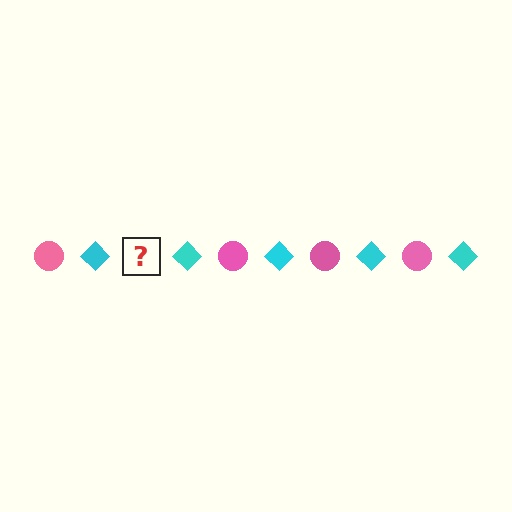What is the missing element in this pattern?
The missing element is a pink circle.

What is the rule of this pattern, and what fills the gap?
The rule is that the pattern alternates between pink circle and cyan diamond. The gap should be filled with a pink circle.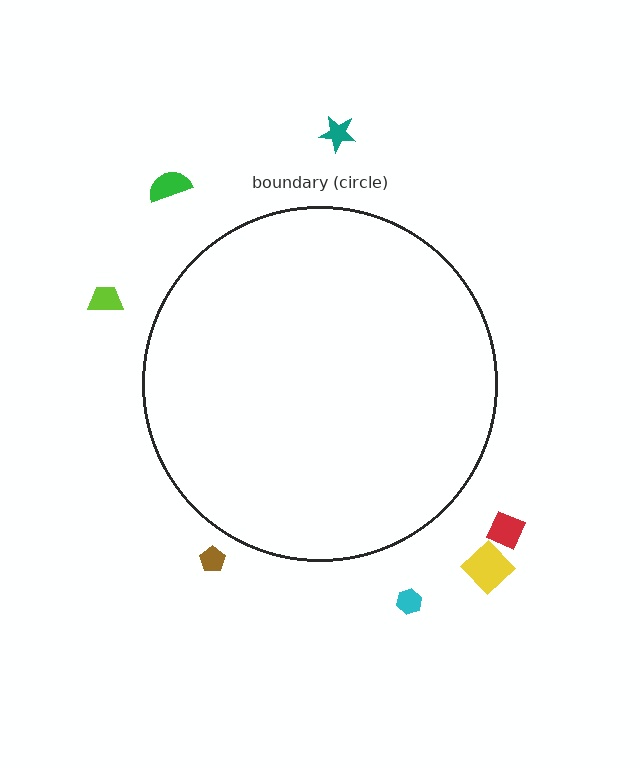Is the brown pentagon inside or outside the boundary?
Outside.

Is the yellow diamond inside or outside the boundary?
Outside.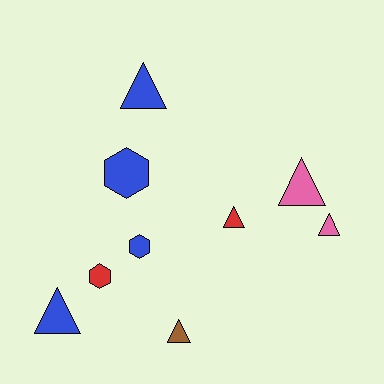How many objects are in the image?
There are 9 objects.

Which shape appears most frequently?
Triangle, with 6 objects.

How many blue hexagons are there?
There are 2 blue hexagons.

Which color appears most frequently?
Blue, with 4 objects.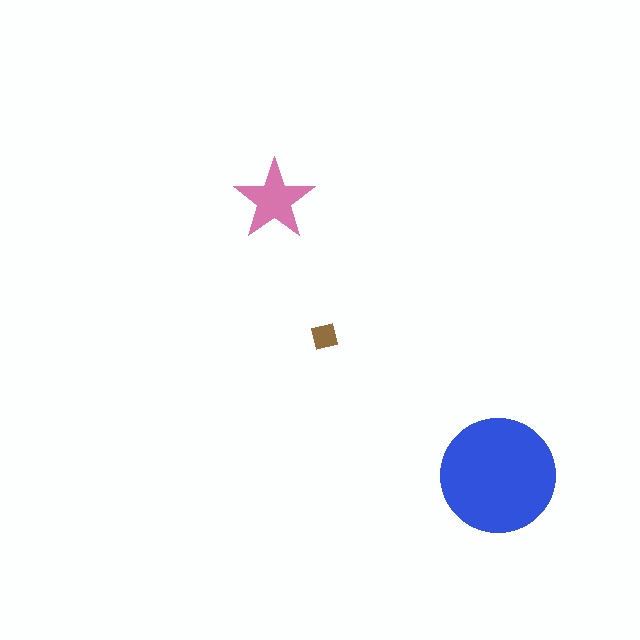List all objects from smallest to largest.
The brown square, the pink star, the blue circle.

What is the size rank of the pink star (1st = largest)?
2nd.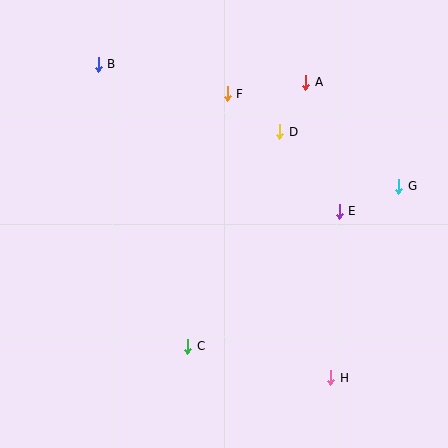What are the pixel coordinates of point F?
Point F is at (227, 94).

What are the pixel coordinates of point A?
Point A is at (306, 82).